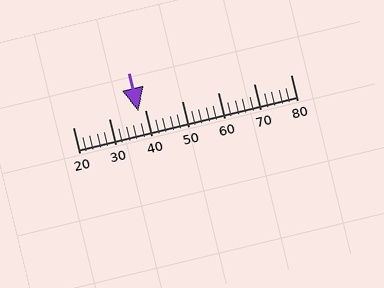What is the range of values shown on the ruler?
The ruler shows values from 20 to 80.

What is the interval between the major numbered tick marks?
The major tick marks are spaced 10 units apart.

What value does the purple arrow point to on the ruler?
The purple arrow points to approximately 38.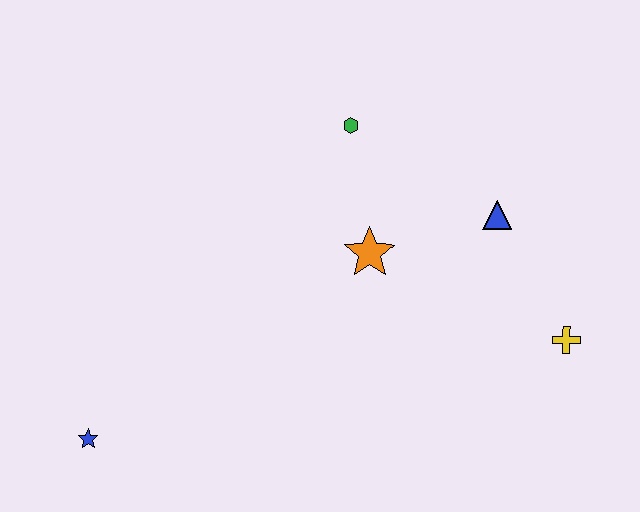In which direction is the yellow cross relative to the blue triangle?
The yellow cross is below the blue triangle.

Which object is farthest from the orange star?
The blue star is farthest from the orange star.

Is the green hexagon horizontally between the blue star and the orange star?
Yes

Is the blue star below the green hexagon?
Yes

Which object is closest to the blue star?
The orange star is closest to the blue star.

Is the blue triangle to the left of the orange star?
No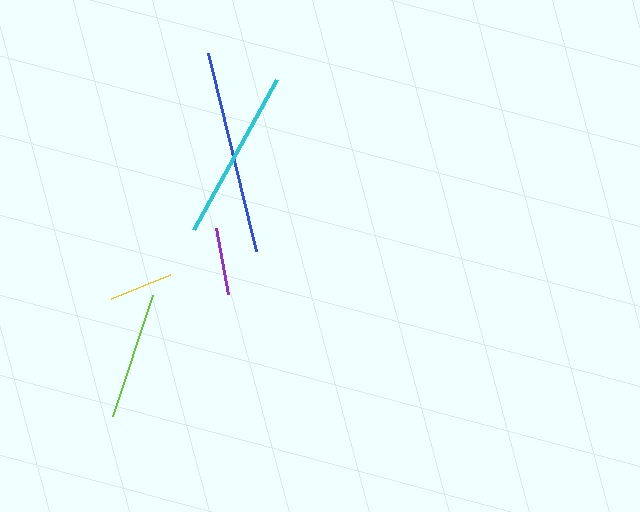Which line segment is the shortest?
The yellow line is the shortest at approximately 64 pixels.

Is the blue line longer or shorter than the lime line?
The blue line is longer than the lime line.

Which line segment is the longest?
The blue line is the longest at approximately 204 pixels.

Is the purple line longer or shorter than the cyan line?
The cyan line is longer than the purple line.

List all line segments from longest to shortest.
From longest to shortest: blue, cyan, lime, purple, yellow.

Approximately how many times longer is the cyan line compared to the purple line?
The cyan line is approximately 2.6 times the length of the purple line.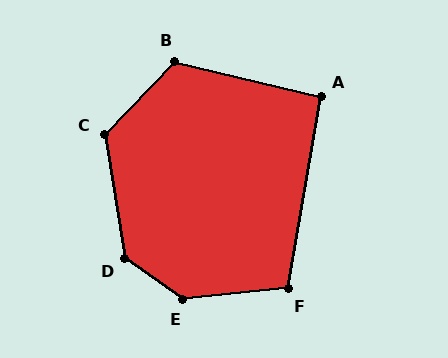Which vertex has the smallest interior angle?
A, at approximately 94 degrees.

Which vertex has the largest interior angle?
E, at approximately 139 degrees.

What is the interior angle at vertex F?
Approximately 105 degrees (obtuse).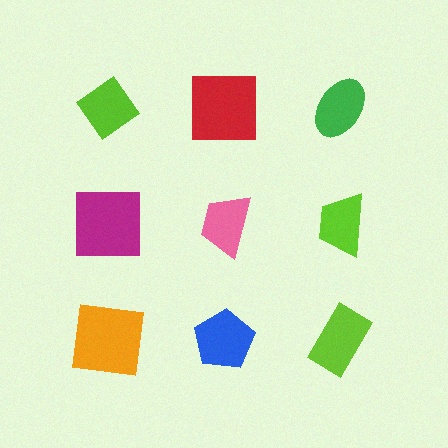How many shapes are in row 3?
3 shapes.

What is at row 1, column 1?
A lime diamond.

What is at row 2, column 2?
A pink trapezoid.